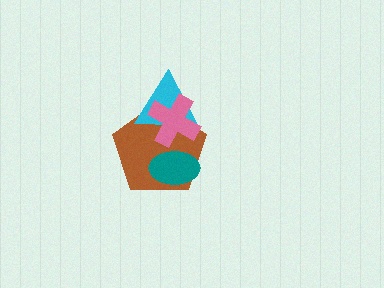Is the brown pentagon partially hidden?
Yes, it is partially covered by another shape.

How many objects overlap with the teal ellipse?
1 object overlaps with the teal ellipse.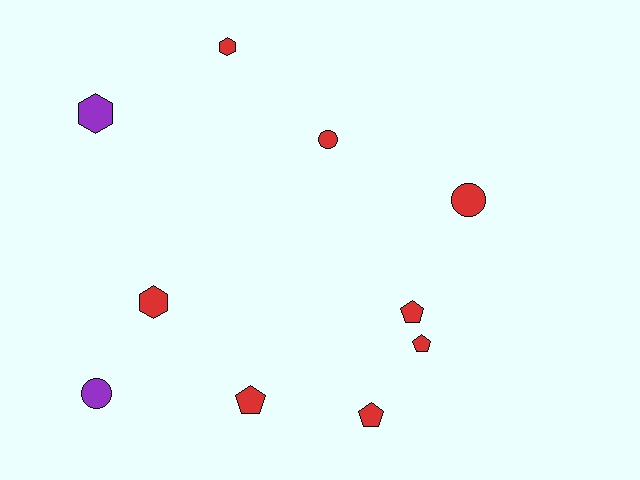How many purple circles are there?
There is 1 purple circle.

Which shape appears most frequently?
Pentagon, with 4 objects.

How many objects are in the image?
There are 10 objects.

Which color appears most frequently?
Red, with 8 objects.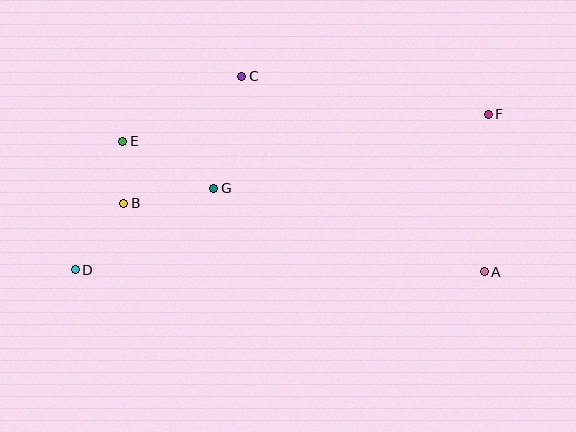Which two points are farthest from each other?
Points D and F are farthest from each other.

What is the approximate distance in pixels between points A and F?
The distance between A and F is approximately 158 pixels.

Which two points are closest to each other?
Points B and E are closest to each other.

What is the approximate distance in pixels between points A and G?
The distance between A and G is approximately 283 pixels.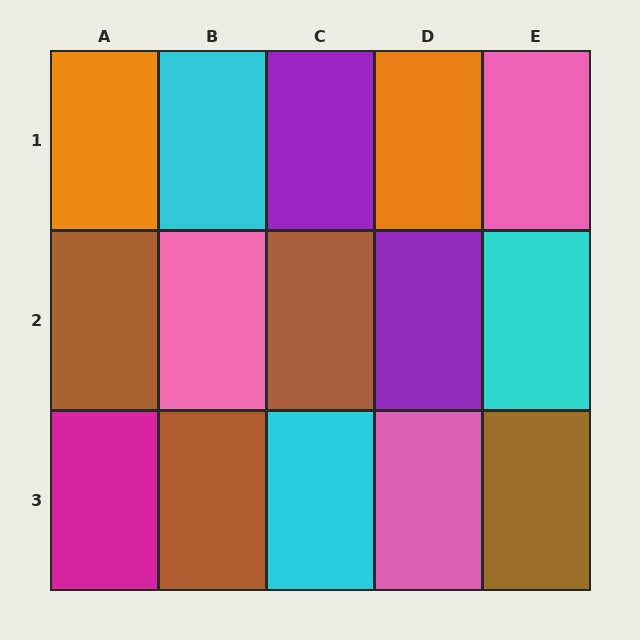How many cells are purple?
2 cells are purple.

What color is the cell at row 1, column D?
Orange.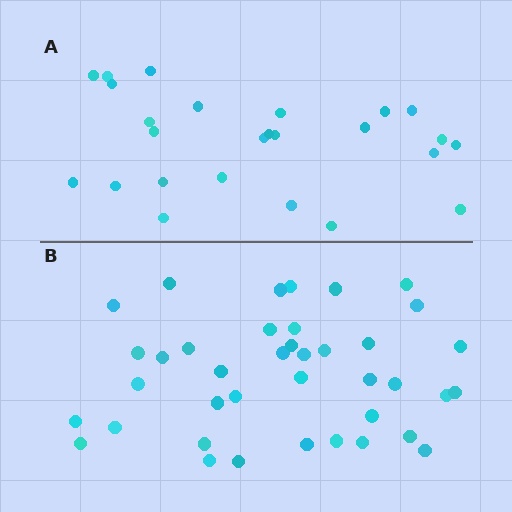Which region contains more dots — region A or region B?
Region B (the bottom region) has more dots.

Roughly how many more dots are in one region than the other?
Region B has approximately 15 more dots than region A.